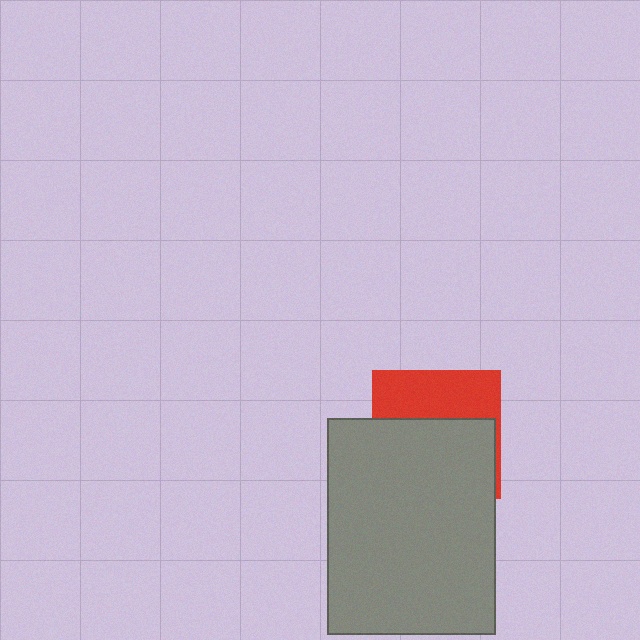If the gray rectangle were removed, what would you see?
You would see the complete red square.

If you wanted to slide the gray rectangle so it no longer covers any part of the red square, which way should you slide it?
Slide it down — that is the most direct way to separate the two shapes.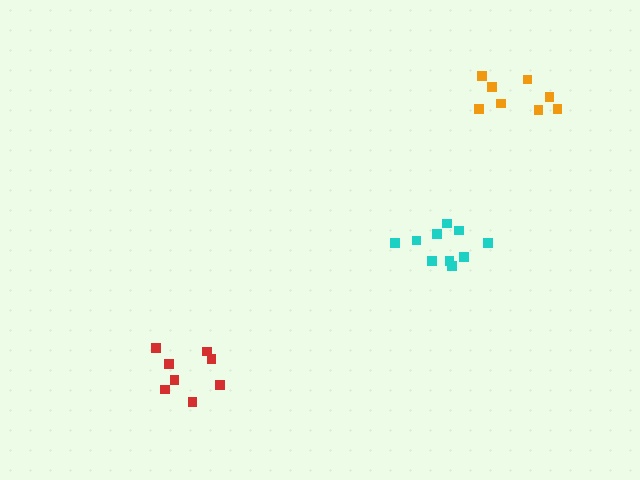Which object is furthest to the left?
The red cluster is leftmost.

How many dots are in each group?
Group 1: 8 dots, Group 2: 8 dots, Group 3: 10 dots (26 total).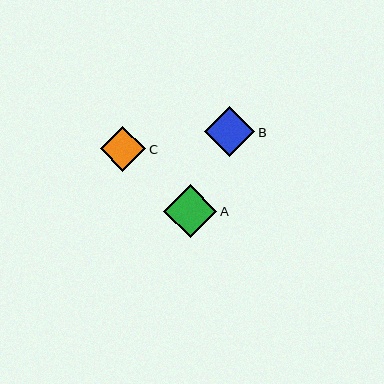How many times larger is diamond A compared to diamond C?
Diamond A is approximately 1.2 times the size of diamond C.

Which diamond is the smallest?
Diamond C is the smallest with a size of approximately 45 pixels.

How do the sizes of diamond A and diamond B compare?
Diamond A and diamond B are approximately the same size.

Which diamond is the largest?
Diamond A is the largest with a size of approximately 53 pixels.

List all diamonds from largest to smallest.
From largest to smallest: A, B, C.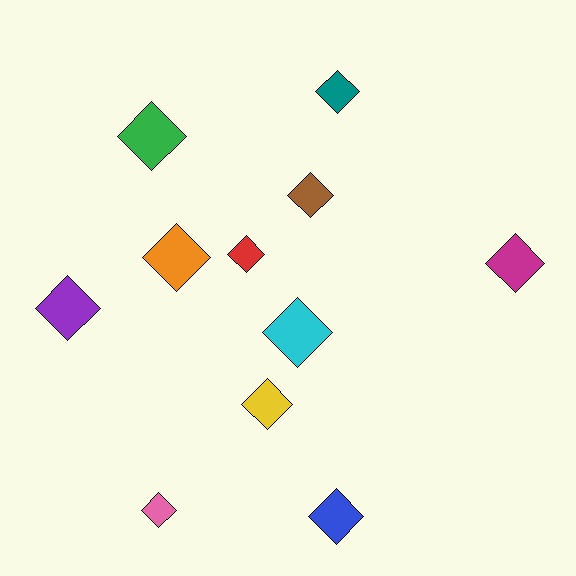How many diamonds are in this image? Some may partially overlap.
There are 11 diamonds.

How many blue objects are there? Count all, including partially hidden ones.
There is 1 blue object.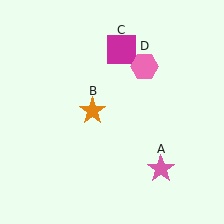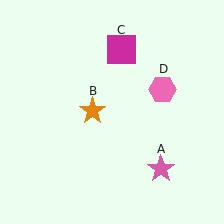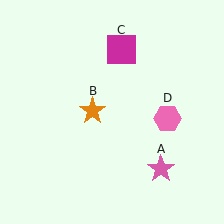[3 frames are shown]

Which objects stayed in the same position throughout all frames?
Pink star (object A) and orange star (object B) and magenta square (object C) remained stationary.